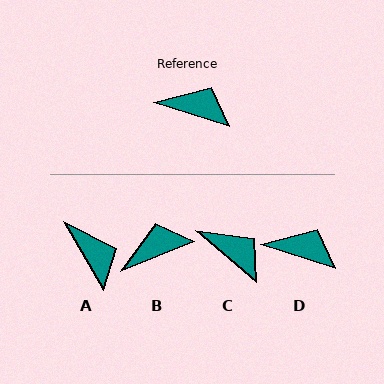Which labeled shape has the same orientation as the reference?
D.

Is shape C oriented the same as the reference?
No, it is off by about 23 degrees.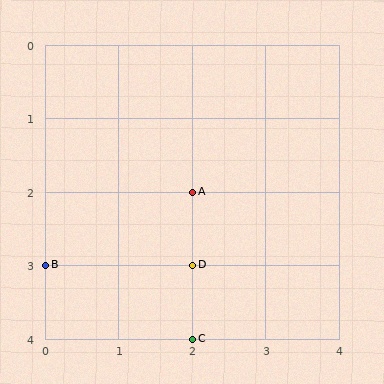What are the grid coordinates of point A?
Point A is at grid coordinates (2, 2).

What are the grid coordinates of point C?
Point C is at grid coordinates (2, 4).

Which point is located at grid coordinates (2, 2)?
Point A is at (2, 2).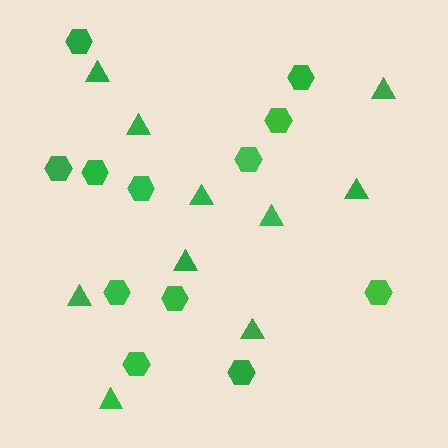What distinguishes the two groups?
There are 2 groups: one group of hexagons (12) and one group of triangles (10).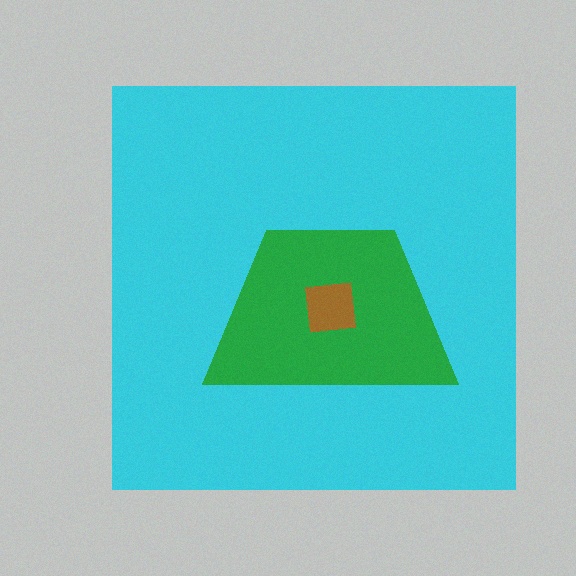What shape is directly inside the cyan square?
The green trapezoid.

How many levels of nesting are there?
3.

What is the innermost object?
The brown square.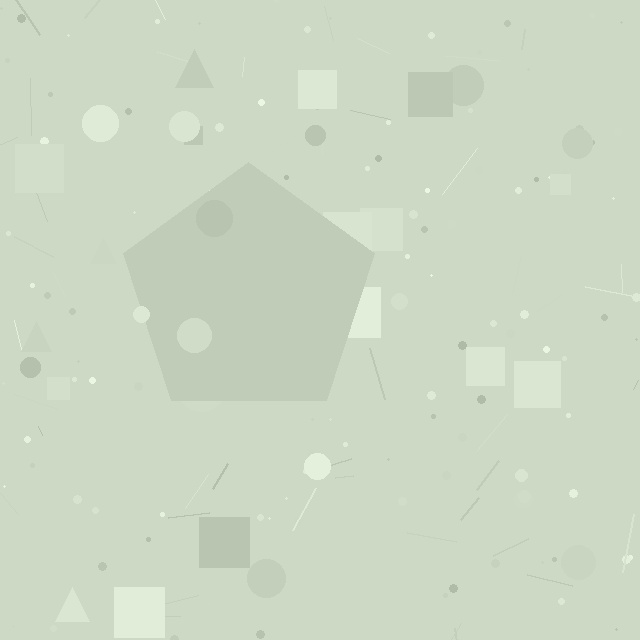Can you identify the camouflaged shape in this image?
The camouflaged shape is a pentagon.